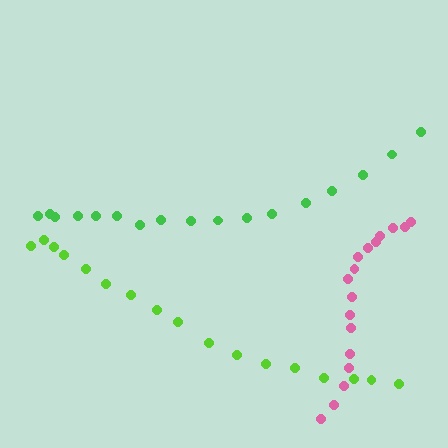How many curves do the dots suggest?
There are 3 distinct paths.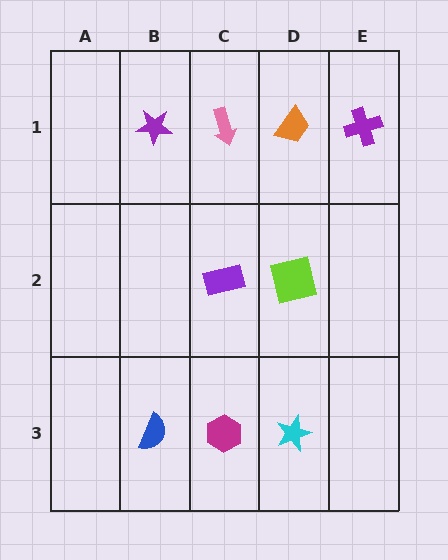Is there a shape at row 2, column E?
No, that cell is empty.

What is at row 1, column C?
A pink arrow.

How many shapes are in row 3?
3 shapes.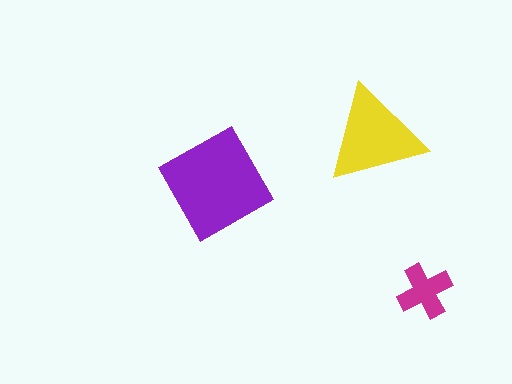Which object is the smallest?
The magenta cross.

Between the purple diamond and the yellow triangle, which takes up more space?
The purple diamond.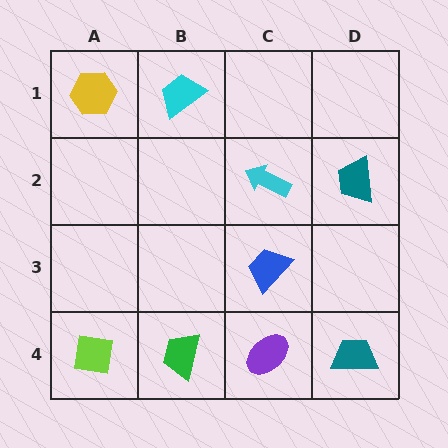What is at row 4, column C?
A purple ellipse.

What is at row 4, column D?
A teal trapezoid.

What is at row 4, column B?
A green trapezoid.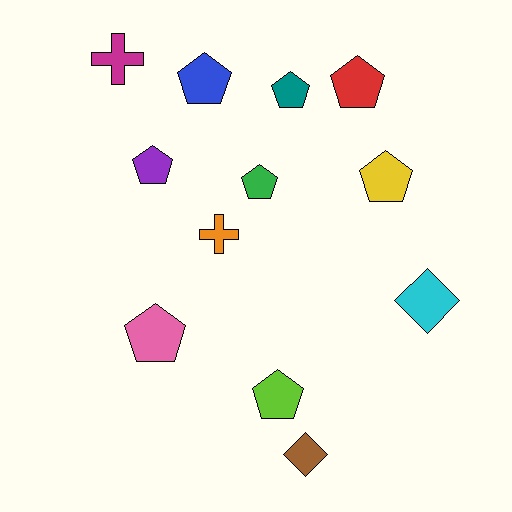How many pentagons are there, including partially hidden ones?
There are 8 pentagons.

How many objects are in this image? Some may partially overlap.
There are 12 objects.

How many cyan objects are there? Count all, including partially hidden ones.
There is 1 cyan object.